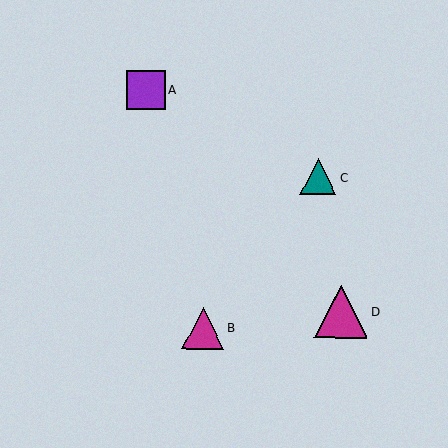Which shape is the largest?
The magenta triangle (labeled D) is the largest.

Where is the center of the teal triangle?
The center of the teal triangle is at (318, 177).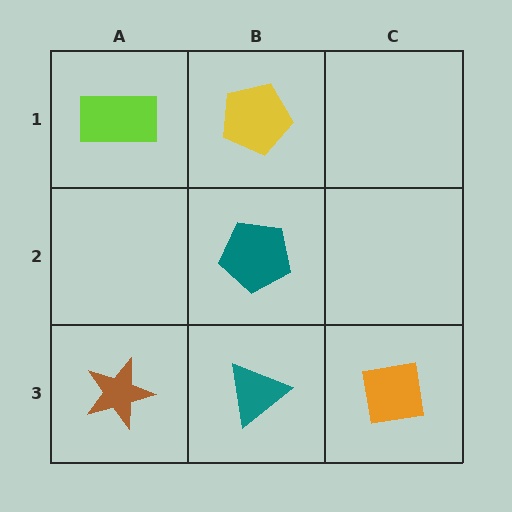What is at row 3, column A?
A brown star.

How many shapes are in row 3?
3 shapes.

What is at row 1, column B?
A yellow pentagon.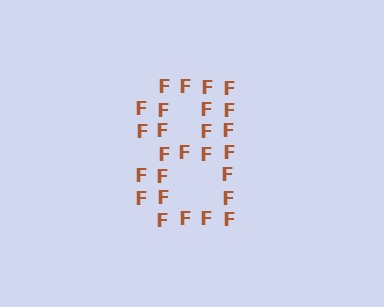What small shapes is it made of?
It is made of small letter F's.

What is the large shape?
The large shape is the digit 8.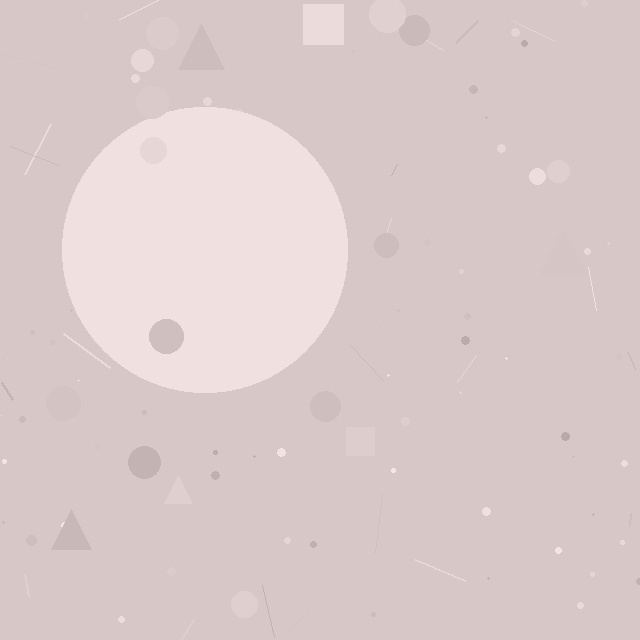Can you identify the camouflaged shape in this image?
The camouflaged shape is a circle.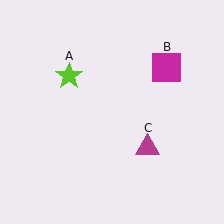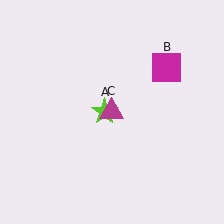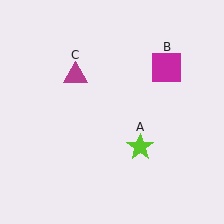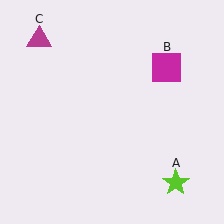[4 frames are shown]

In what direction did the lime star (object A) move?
The lime star (object A) moved down and to the right.